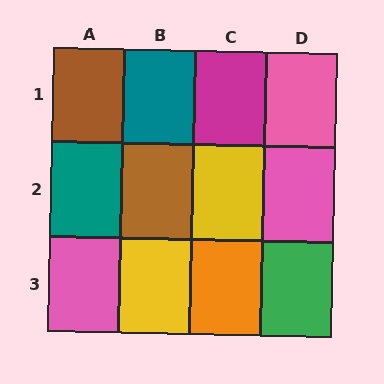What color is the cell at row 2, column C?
Yellow.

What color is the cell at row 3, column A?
Pink.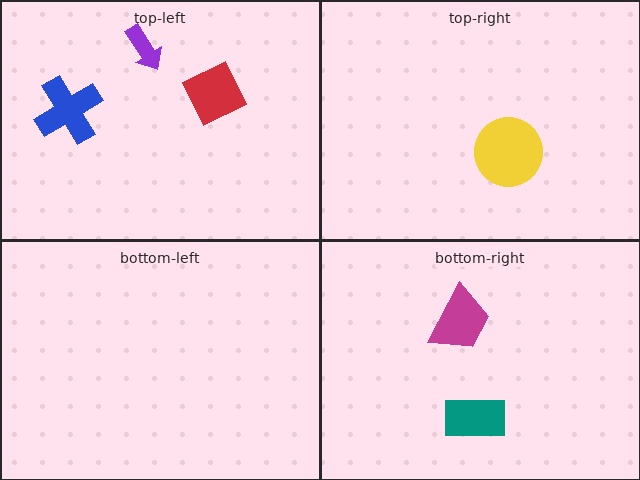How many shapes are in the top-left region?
3.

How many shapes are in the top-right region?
1.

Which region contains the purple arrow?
The top-left region.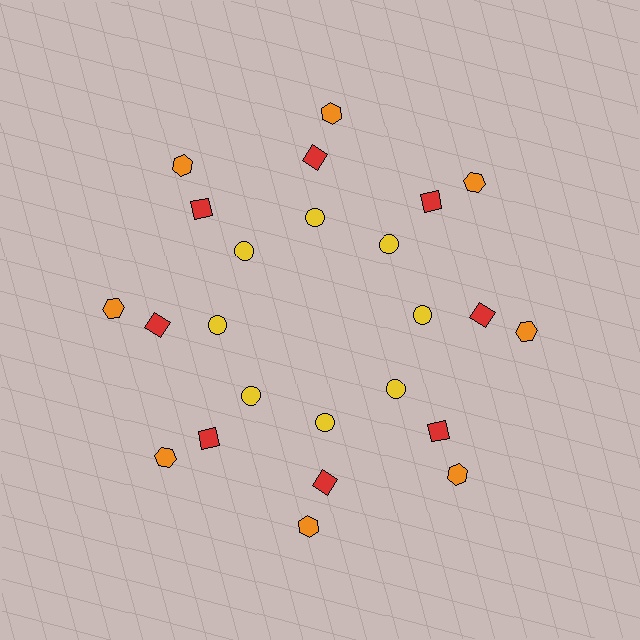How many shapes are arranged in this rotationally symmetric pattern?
There are 24 shapes, arranged in 8 groups of 3.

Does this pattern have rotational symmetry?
Yes, this pattern has 8-fold rotational symmetry. It looks the same after rotating 45 degrees around the center.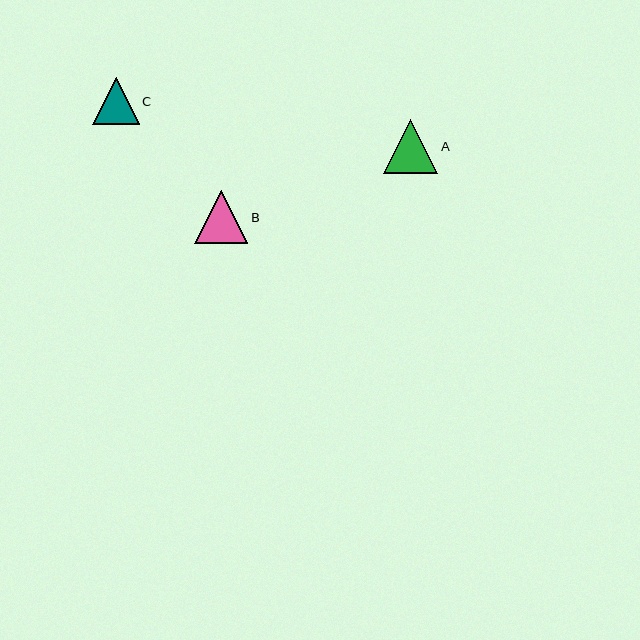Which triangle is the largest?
Triangle A is the largest with a size of approximately 54 pixels.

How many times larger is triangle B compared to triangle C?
Triangle B is approximately 1.1 times the size of triangle C.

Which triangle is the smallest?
Triangle C is the smallest with a size of approximately 47 pixels.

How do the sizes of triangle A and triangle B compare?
Triangle A and triangle B are approximately the same size.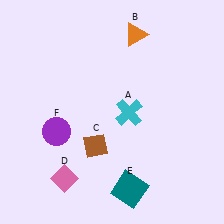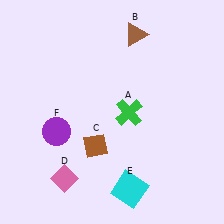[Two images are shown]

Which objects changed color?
A changed from cyan to green. B changed from orange to brown. E changed from teal to cyan.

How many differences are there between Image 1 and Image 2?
There are 3 differences between the two images.